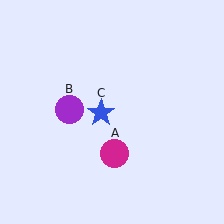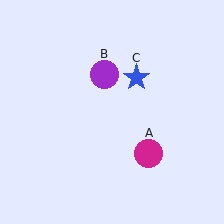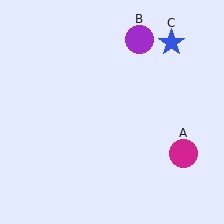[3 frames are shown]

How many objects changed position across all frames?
3 objects changed position: magenta circle (object A), purple circle (object B), blue star (object C).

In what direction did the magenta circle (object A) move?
The magenta circle (object A) moved right.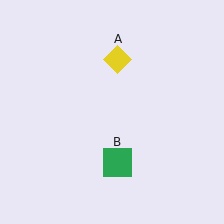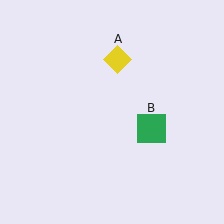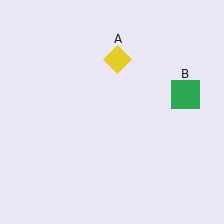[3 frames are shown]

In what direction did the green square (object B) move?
The green square (object B) moved up and to the right.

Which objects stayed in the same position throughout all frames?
Yellow diamond (object A) remained stationary.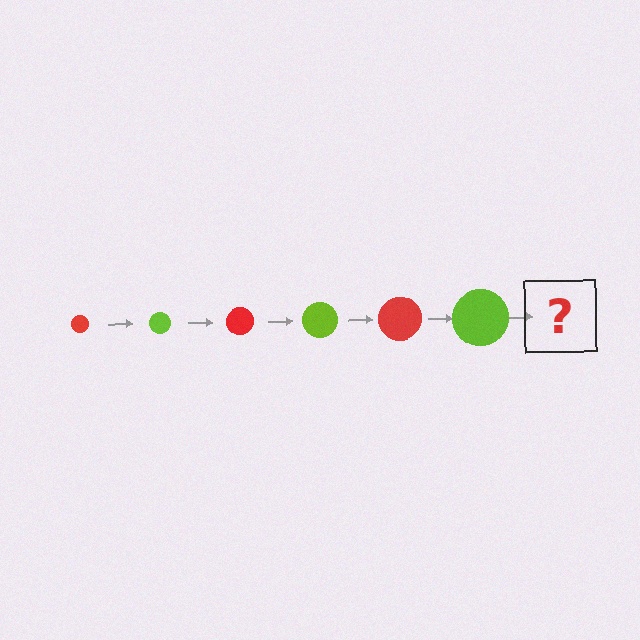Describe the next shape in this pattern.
It should be a red circle, larger than the previous one.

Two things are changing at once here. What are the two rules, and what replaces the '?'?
The two rules are that the circle grows larger each step and the color cycles through red and lime. The '?' should be a red circle, larger than the previous one.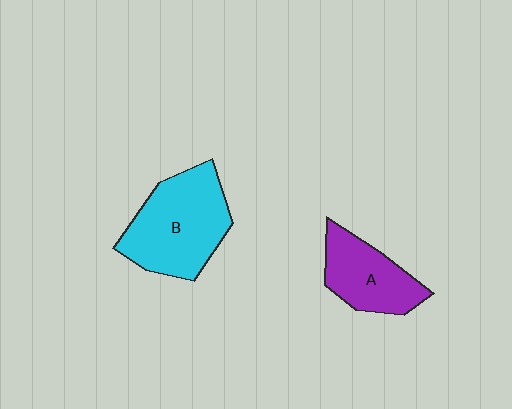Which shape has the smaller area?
Shape A (purple).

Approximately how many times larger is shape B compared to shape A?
Approximately 1.5 times.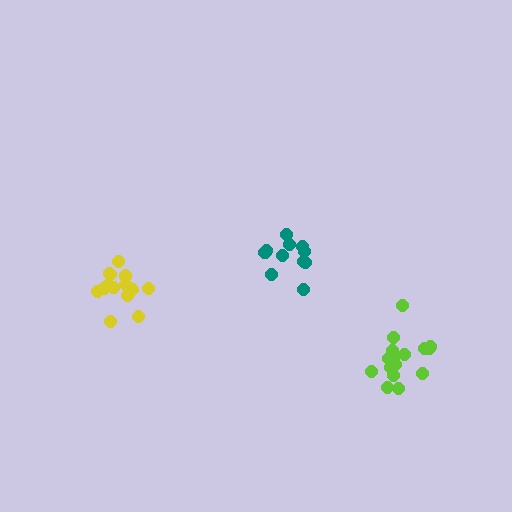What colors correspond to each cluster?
The clusters are colored: teal, yellow, lime.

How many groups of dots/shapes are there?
There are 3 groups.